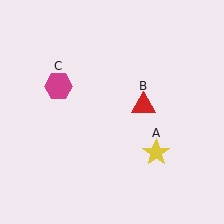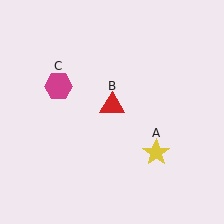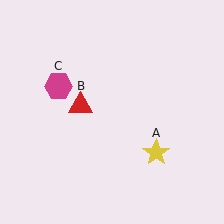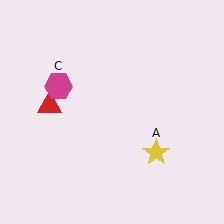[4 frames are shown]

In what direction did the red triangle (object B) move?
The red triangle (object B) moved left.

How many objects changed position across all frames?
1 object changed position: red triangle (object B).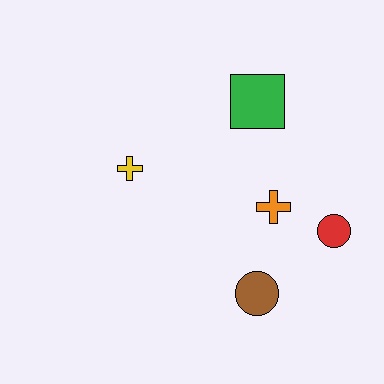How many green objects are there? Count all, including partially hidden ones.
There is 1 green object.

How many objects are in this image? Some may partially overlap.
There are 5 objects.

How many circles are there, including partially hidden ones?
There are 2 circles.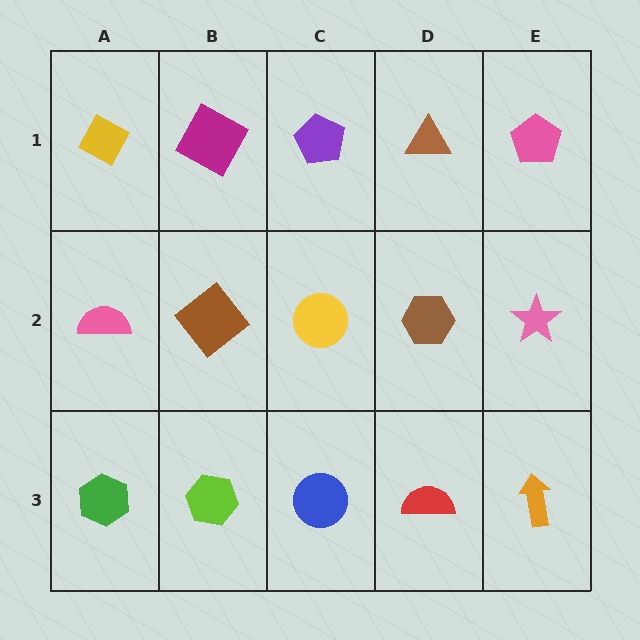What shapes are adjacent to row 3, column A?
A pink semicircle (row 2, column A), a lime hexagon (row 3, column B).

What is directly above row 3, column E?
A pink star.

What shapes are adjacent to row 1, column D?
A brown hexagon (row 2, column D), a purple pentagon (row 1, column C), a pink pentagon (row 1, column E).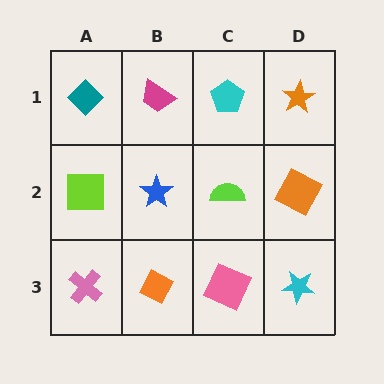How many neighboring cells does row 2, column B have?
4.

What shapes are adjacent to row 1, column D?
An orange square (row 2, column D), a cyan pentagon (row 1, column C).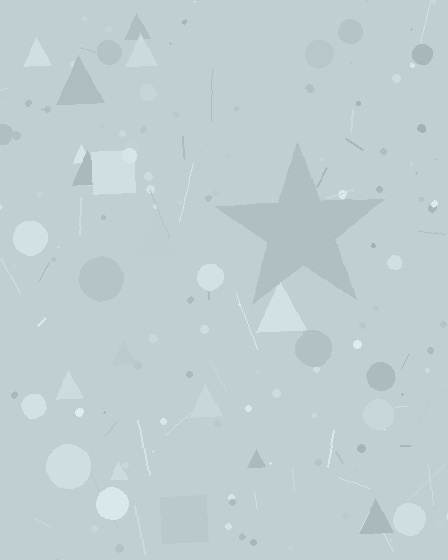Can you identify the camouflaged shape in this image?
The camouflaged shape is a star.